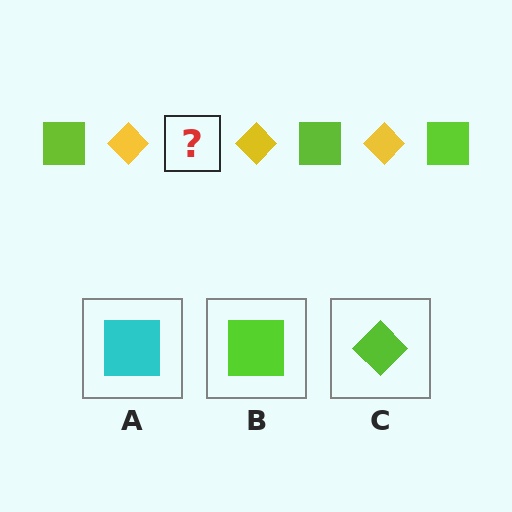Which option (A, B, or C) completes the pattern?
B.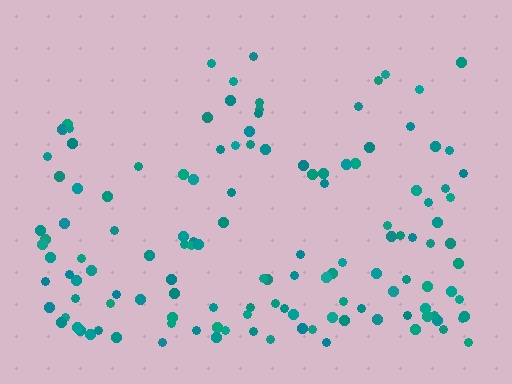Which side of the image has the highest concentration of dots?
The bottom.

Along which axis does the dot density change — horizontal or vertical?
Vertical.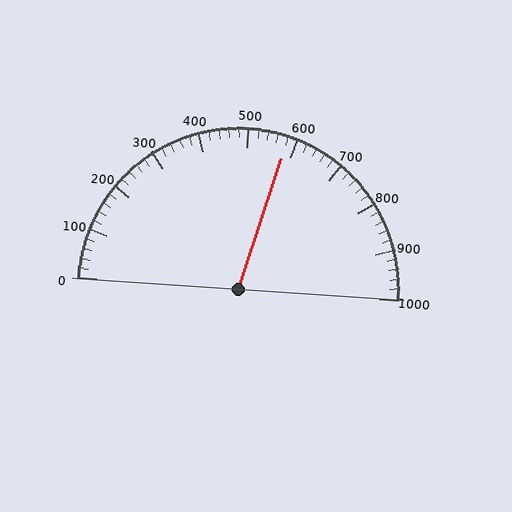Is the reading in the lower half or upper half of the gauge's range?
The reading is in the upper half of the range (0 to 1000).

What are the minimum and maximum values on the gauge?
The gauge ranges from 0 to 1000.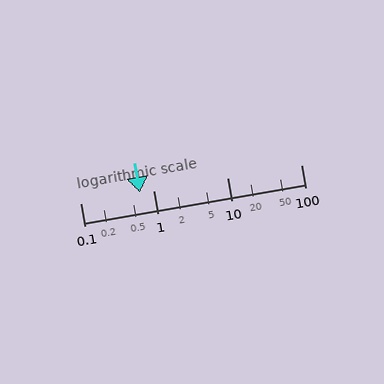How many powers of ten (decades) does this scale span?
The scale spans 3 decades, from 0.1 to 100.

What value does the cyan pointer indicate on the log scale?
The pointer indicates approximately 0.64.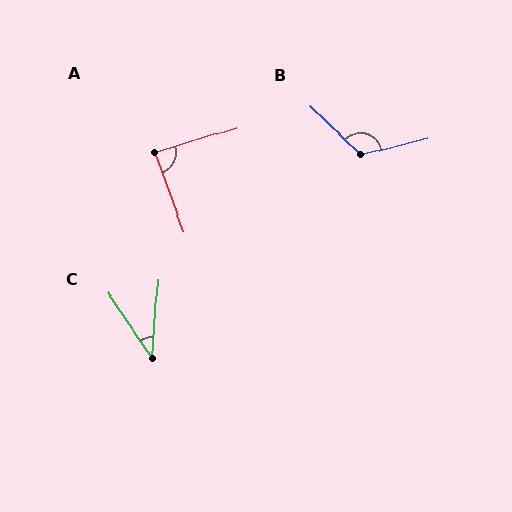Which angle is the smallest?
C, at approximately 39 degrees.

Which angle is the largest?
B, at approximately 123 degrees.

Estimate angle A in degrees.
Approximately 87 degrees.